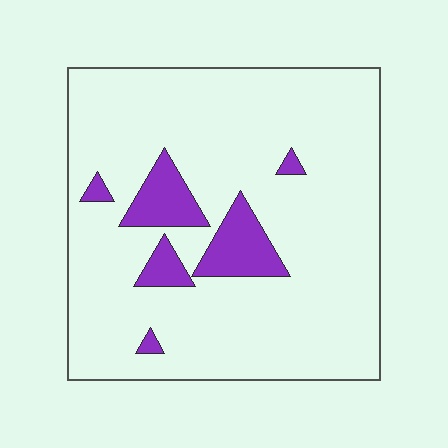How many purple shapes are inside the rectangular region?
6.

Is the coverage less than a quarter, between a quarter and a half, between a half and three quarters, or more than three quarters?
Less than a quarter.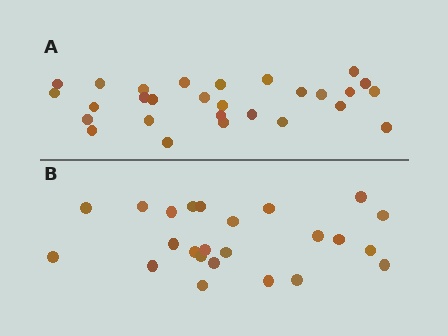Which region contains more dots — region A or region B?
Region A (the top region) has more dots.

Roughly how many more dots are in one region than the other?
Region A has about 4 more dots than region B.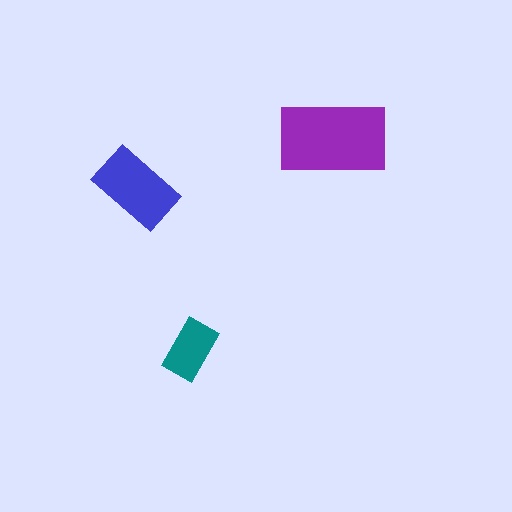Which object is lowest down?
The teal rectangle is bottommost.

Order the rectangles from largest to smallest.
the purple one, the blue one, the teal one.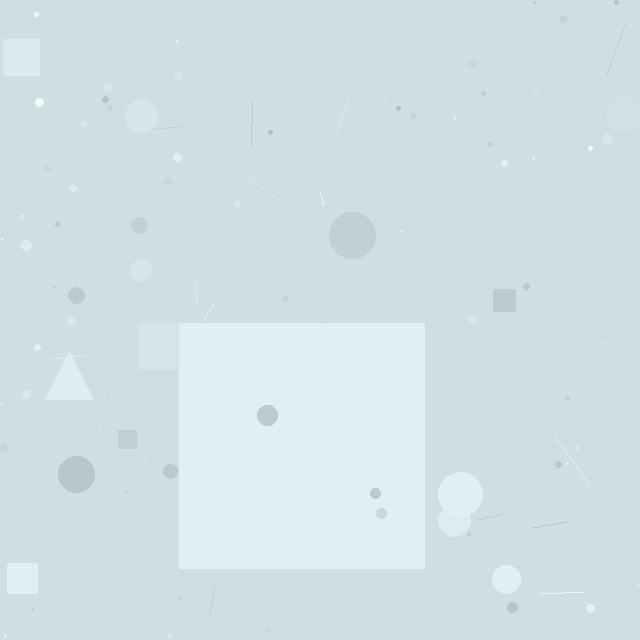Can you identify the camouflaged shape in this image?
The camouflaged shape is a square.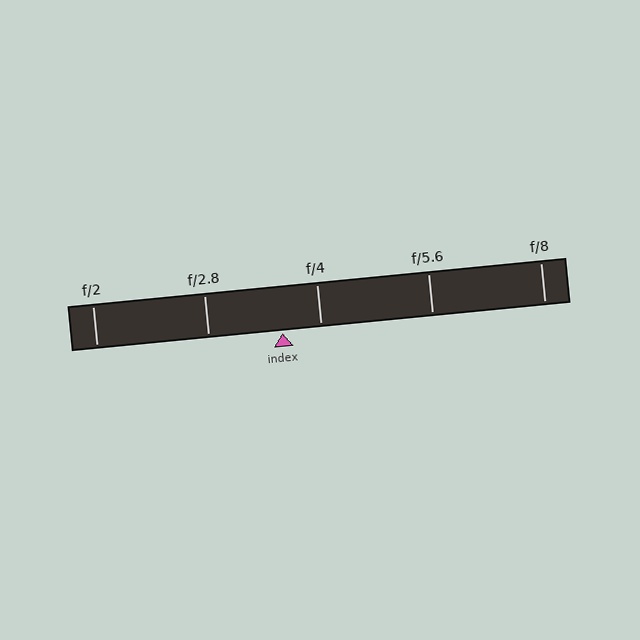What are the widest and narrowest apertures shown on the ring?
The widest aperture shown is f/2 and the narrowest is f/8.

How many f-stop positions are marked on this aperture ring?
There are 5 f-stop positions marked.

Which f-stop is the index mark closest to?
The index mark is closest to f/4.